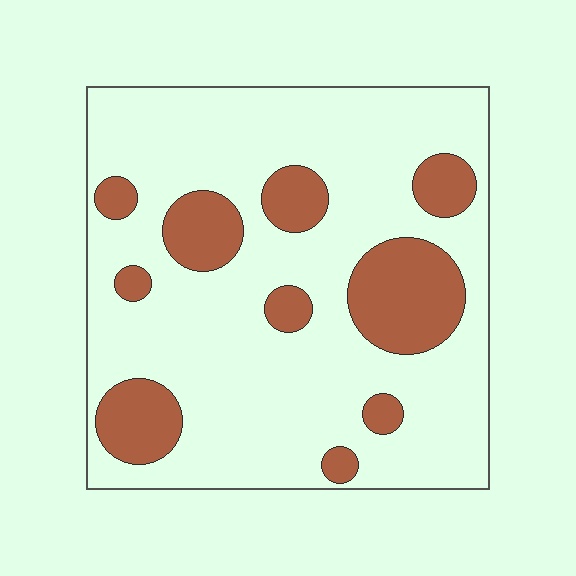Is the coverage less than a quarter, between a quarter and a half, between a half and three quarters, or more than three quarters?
Less than a quarter.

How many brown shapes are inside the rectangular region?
10.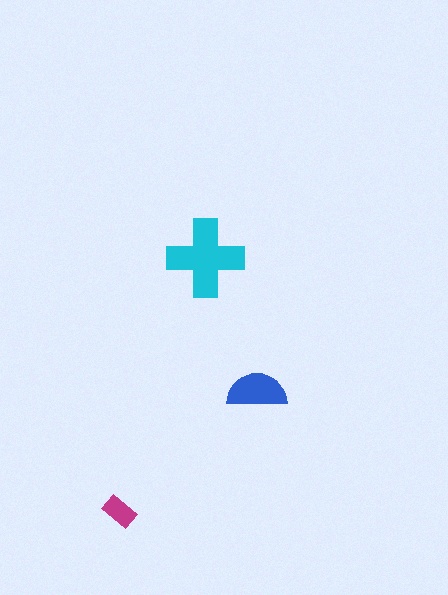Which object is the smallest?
The magenta rectangle.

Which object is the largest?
The cyan cross.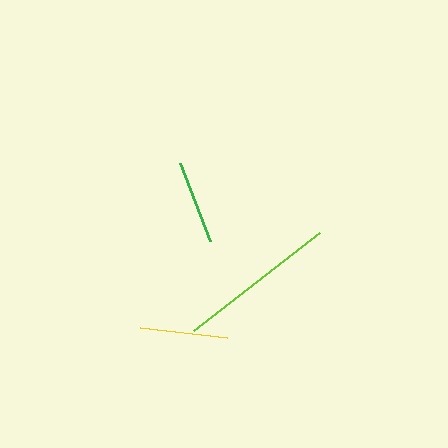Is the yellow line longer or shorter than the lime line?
The lime line is longer than the yellow line.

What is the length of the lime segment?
The lime segment is approximately 159 pixels long.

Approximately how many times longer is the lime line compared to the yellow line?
The lime line is approximately 1.8 times the length of the yellow line.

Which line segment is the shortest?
The green line is the shortest at approximately 84 pixels.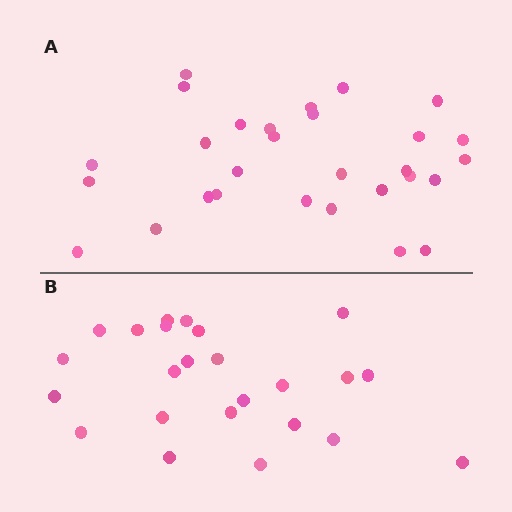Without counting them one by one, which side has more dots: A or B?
Region A (the top region) has more dots.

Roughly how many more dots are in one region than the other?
Region A has about 5 more dots than region B.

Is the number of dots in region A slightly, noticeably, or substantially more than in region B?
Region A has only slightly more — the two regions are fairly close. The ratio is roughly 1.2 to 1.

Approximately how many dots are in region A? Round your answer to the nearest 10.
About 30 dots. (The exact count is 29, which rounds to 30.)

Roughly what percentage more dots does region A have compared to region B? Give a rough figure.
About 20% more.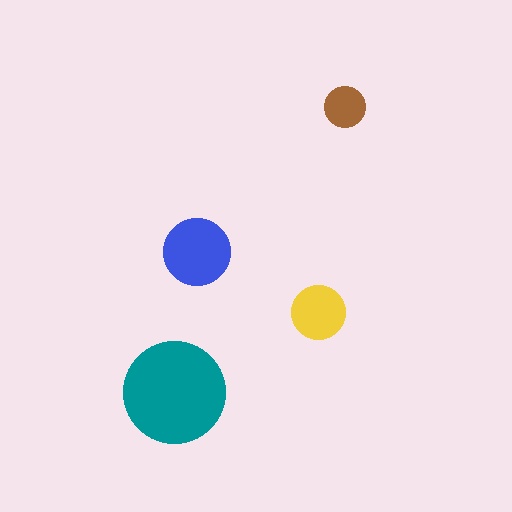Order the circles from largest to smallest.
the teal one, the blue one, the yellow one, the brown one.